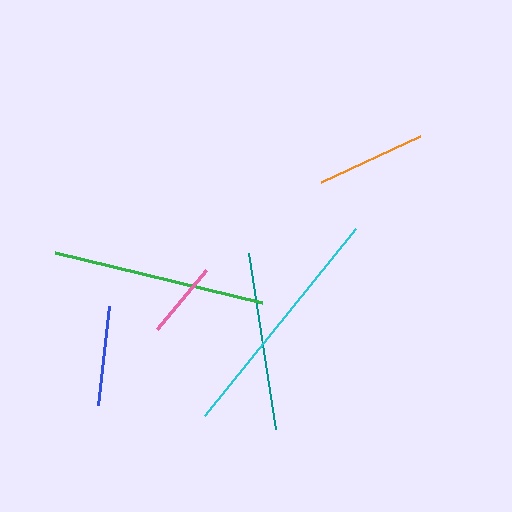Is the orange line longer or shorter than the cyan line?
The cyan line is longer than the orange line.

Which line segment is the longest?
The cyan line is the longest at approximately 241 pixels.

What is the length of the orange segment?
The orange segment is approximately 109 pixels long.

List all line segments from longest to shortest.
From longest to shortest: cyan, green, teal, orange, blue, pink.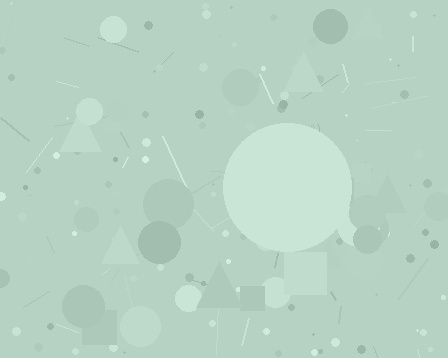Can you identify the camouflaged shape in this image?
The camouflaged shape is a circle.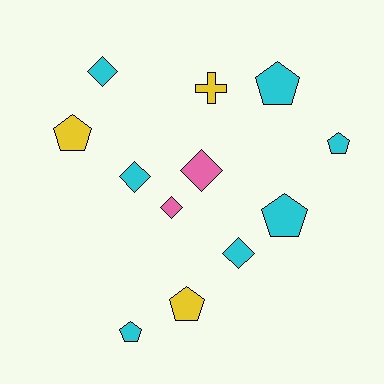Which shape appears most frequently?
Pentagon, with 6 objects.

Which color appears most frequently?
Cyan, with 7 objects.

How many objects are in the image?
There are 12 objects.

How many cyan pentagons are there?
There are 4 cyan pentagons.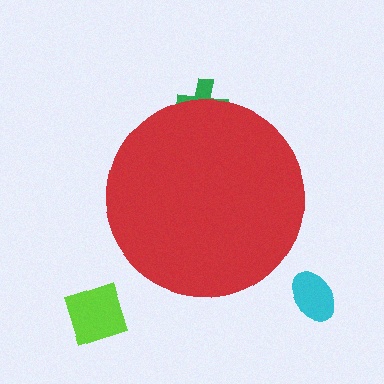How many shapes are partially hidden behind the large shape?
1 shape is partially hidden.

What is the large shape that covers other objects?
A red circle.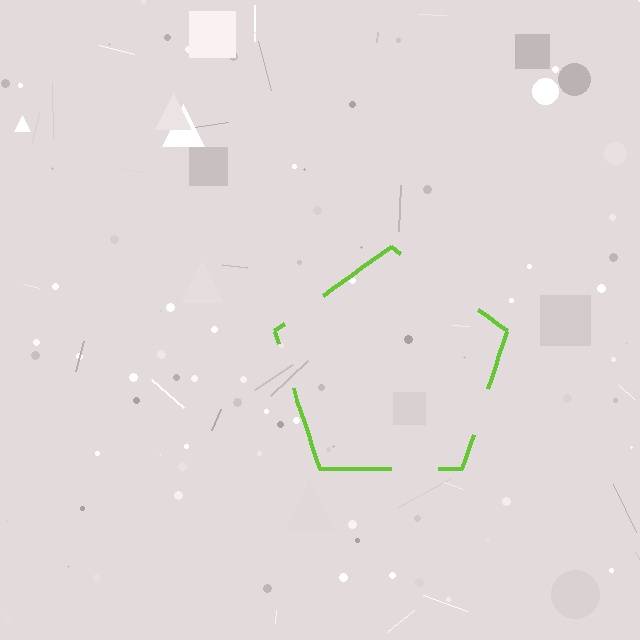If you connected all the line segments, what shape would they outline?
They would outline a pentagon.